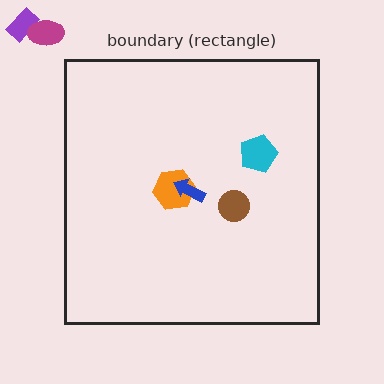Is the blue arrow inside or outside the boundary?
Inside.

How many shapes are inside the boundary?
4 inside, 2 outside.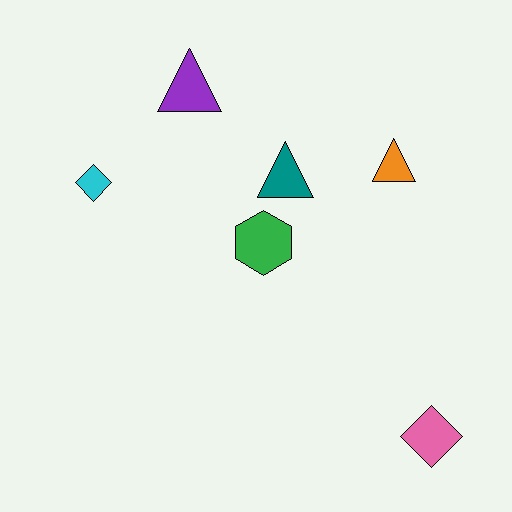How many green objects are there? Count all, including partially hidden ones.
There is 1 green object.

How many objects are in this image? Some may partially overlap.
There are 6 objects.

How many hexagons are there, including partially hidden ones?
There is 1 hexagon.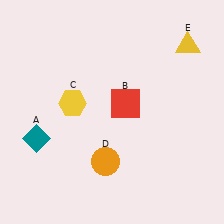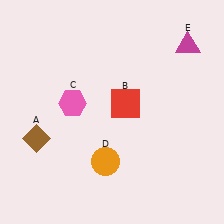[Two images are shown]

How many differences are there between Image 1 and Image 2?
There are 3 differences between the two images.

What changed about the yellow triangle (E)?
In Image 1, E is yellow. In Image 2, it changed to magenta.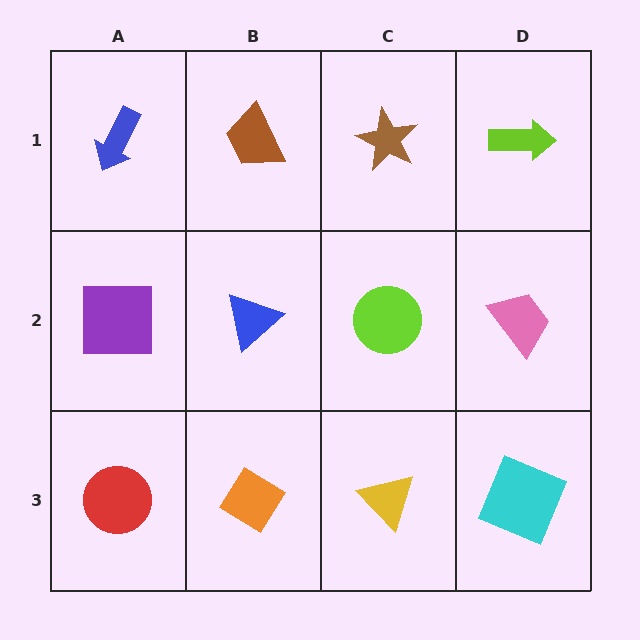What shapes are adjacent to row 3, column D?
A pink trapezoid (row 2, column D), a yellow triangle (row 3, column C).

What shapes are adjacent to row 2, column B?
A brown trapezoid (row 1, column B), an orange diamond (row 3, column B), a purple square (row 2, column A), a lime circle (row 2, column C).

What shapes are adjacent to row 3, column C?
A lime circle (row 2, column C), an orange diamond (row 3, column B), a cyan square (row 3, column D).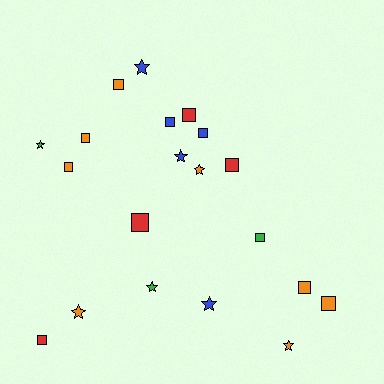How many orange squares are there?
There are 5 orange squares.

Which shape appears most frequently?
Square, with 12 objects.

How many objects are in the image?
There are 20 objects.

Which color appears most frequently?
Orange, with 8 objects.